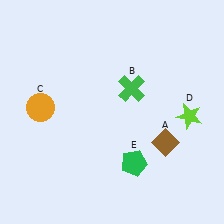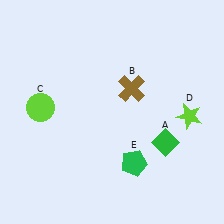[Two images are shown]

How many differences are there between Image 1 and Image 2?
There are 3 differences between the two images.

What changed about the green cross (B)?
In Image 1, B is green. In Image 2, it changed to brown.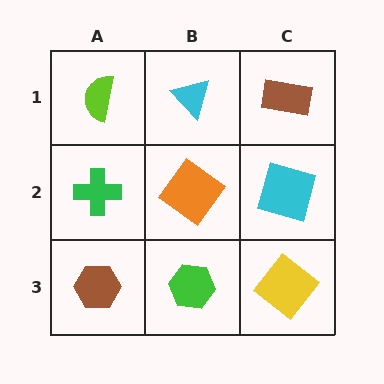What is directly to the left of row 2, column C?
An orange diamond.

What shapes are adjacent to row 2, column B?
A cyan triangle (row 1, column B), a green hexagon (row 3, column B), a green cross (row 2, column A), a cyan square (row 2, column C).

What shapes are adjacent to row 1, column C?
A cyan square (row 2, column C), a cyan triangle (row 1, column B).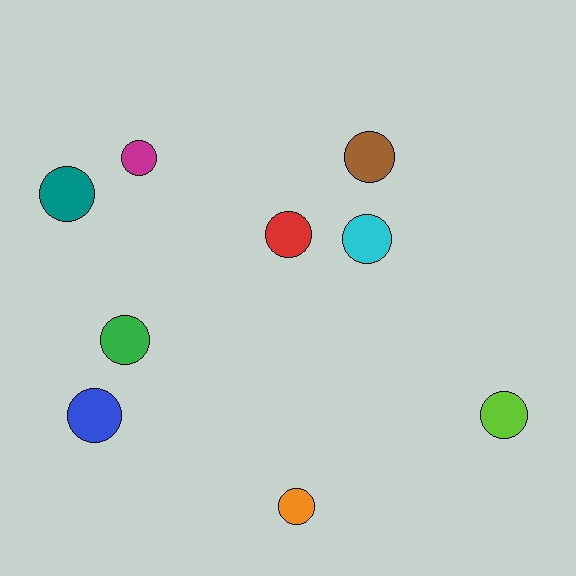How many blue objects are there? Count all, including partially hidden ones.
There is 1 blue object.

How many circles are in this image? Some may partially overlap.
There are 9 circles.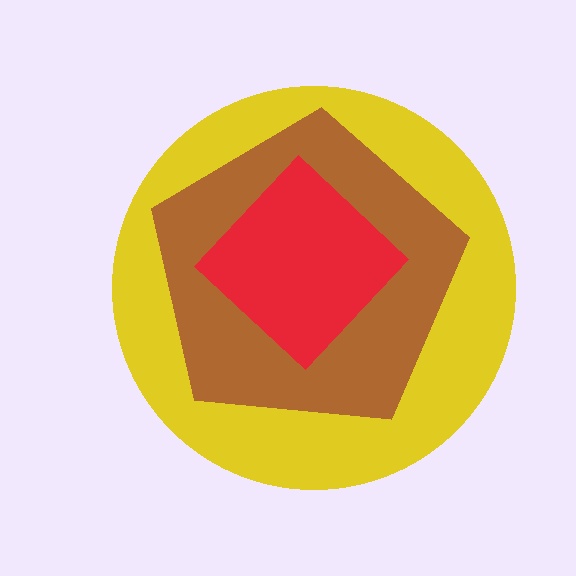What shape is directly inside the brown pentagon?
The red diamond.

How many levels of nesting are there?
3.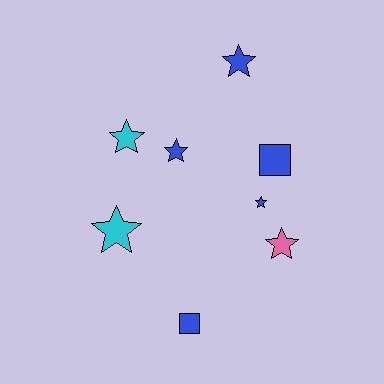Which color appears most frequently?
Blue, with 5 objects.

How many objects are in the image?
There are 8 objects.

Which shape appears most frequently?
Star, with 6 objects.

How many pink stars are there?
There is 1 pink star.